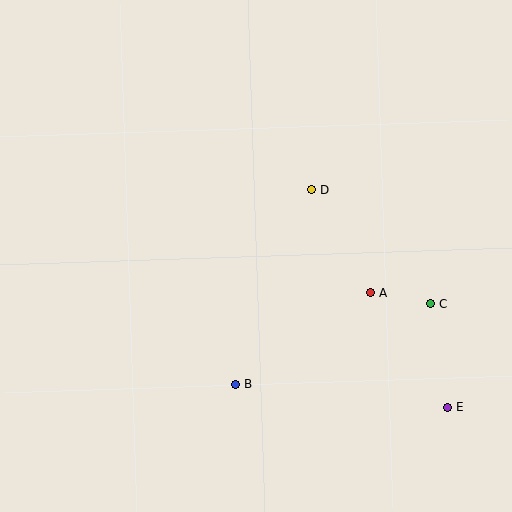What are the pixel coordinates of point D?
Point D is at (312, 190).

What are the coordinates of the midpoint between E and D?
The midpoint between E and D is at (380, 299).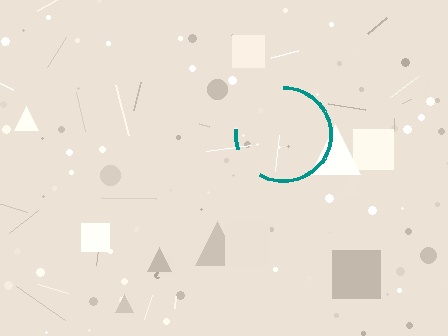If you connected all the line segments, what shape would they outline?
They would outline a circle.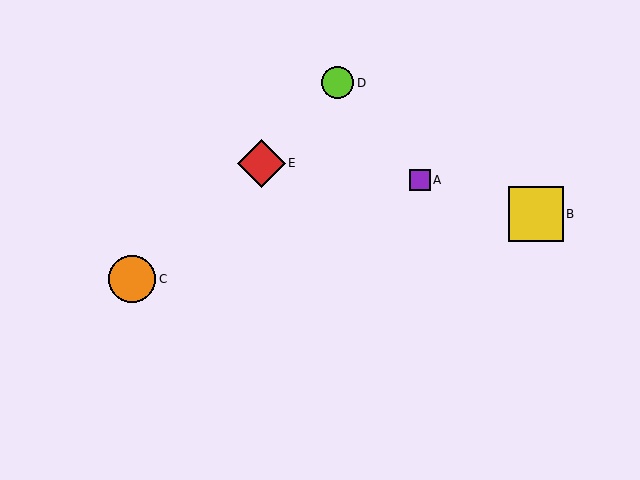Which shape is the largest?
The yellow square (labeled B) is the largest.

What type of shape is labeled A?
Shape A is a purple square.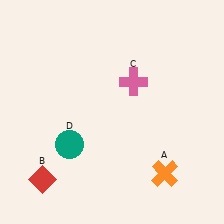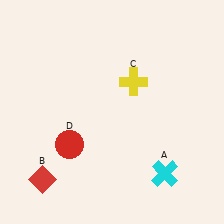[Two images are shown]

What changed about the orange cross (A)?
In Image 1, A is orange. In Image 2, it changed to cyan.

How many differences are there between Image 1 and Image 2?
There are 3 differences between the two images.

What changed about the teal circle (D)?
In Image 1, D is teal. In Image 2, it changed to red.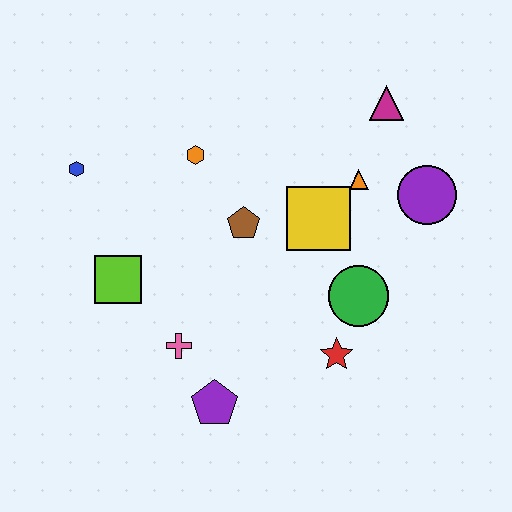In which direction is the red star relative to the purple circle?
The red star is below the purple circle.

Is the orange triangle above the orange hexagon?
No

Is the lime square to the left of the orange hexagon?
Yes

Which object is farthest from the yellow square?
The blue hexagon is farthest from the yellow square.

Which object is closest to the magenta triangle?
The orange triangle is closest to the magenta triangle.